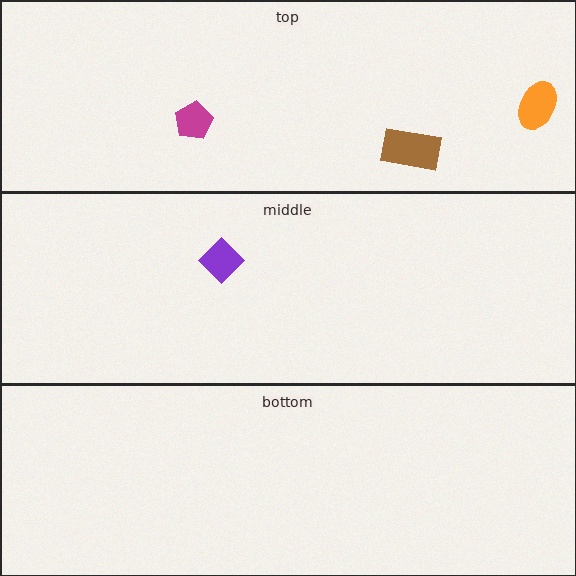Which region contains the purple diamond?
The middle region.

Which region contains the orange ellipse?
The top region.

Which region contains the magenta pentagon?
The top region.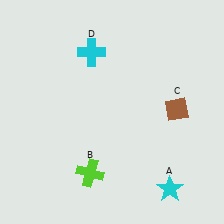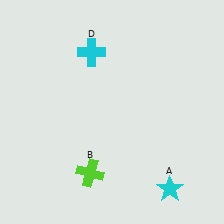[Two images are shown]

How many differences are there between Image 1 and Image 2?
There is 1 difference between the two images.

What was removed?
The brown diamond (C) was removed in Image 2.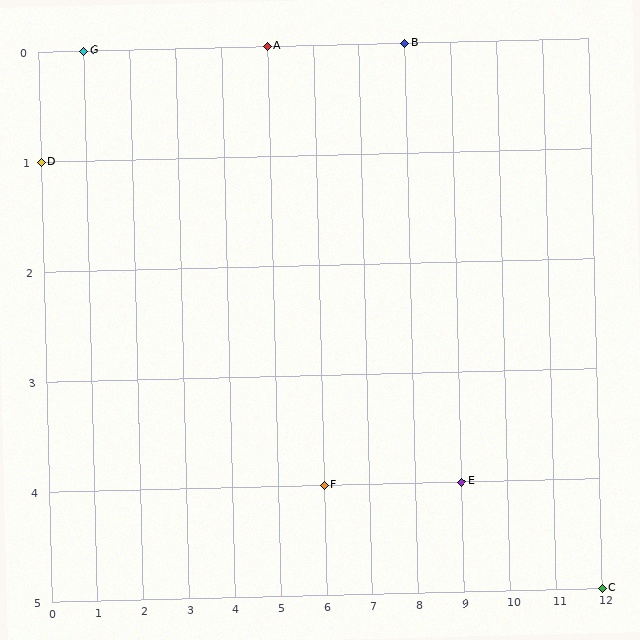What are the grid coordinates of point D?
Point D is at grid coordinates (0, 1).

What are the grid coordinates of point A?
Point A is at grid coordinates (5, 0).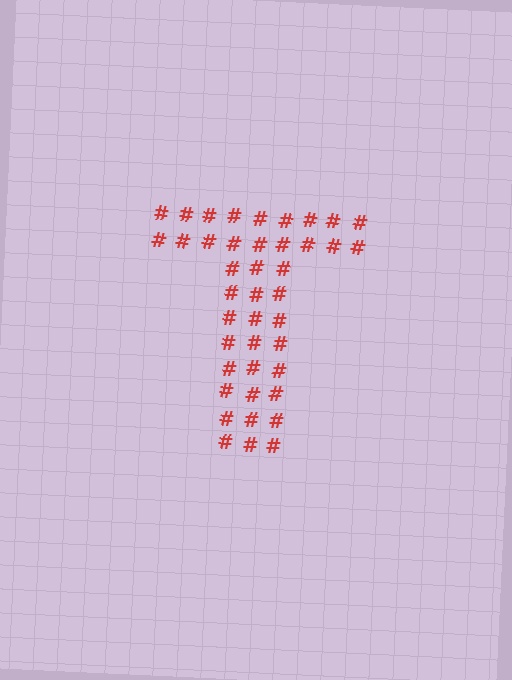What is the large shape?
The large shape is the letter T.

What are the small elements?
The small elements are hash symbols.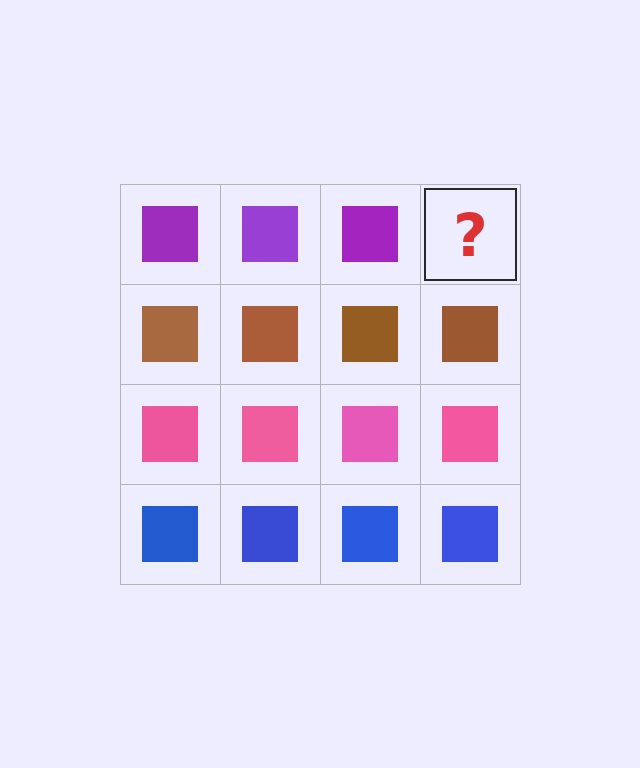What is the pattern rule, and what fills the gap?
The rule is that each row has a consistent color. The gap should be filled with a purple square.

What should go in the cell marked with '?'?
The missing cell should contain a purple square.